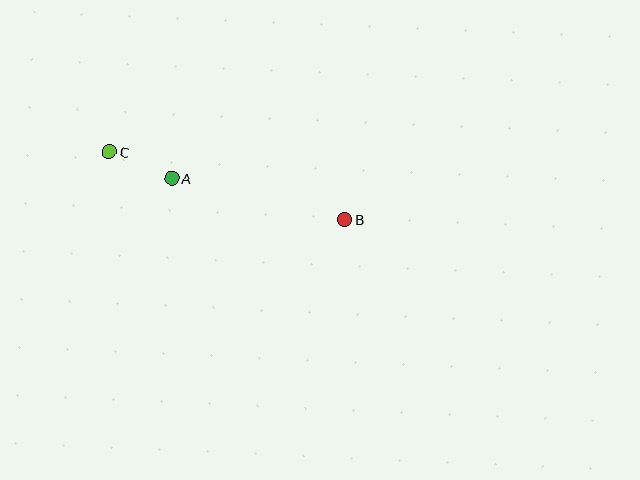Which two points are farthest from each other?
Points B and C are farthest from each other.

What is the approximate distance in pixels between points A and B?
The distance between A and B is approximately 178 pixels.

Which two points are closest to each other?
Points A and C are closest to each other.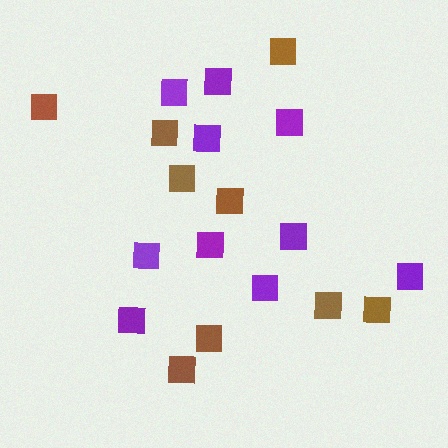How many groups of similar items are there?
There are 2 groups: one group of brown squares (9) and one group of purple squares (10).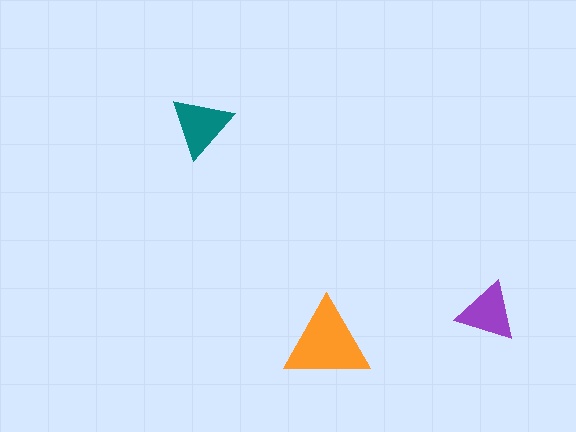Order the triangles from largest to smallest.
the orange one, the teal one, the purple one.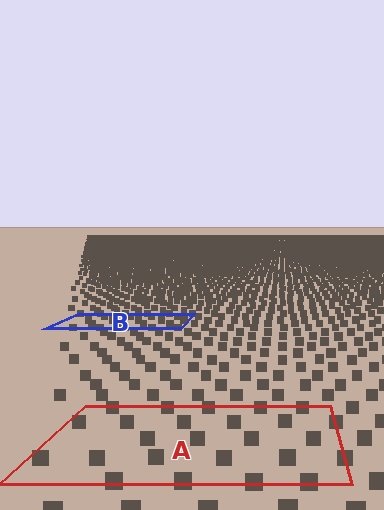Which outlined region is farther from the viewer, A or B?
Region B is farther from the viewer — the texture elements inside it appear smaller and more densely packed.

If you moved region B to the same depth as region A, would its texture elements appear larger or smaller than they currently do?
They would appear larger. At a closer depth, the same texture elements are projected at a bigger on-screen size.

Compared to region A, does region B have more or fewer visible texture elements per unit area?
Region B has more texture elements per unit area — they are packed more densely because it is farther away.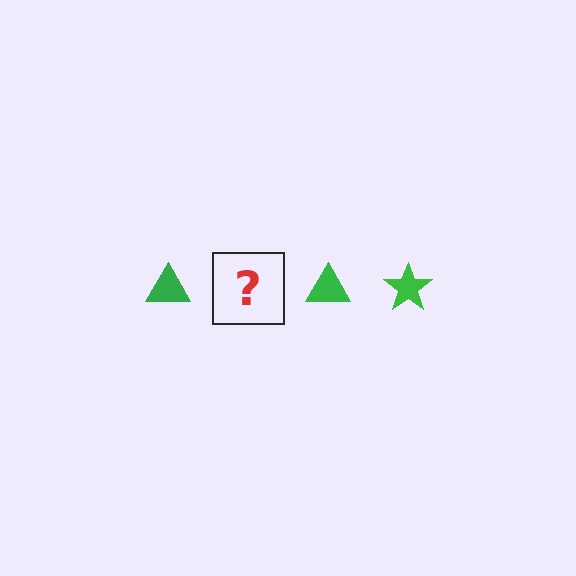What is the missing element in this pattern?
The missing element is a green star.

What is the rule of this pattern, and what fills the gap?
The rule is that the pattern cycles through triangle, star shapes in green. The gap should be filled with a green star.